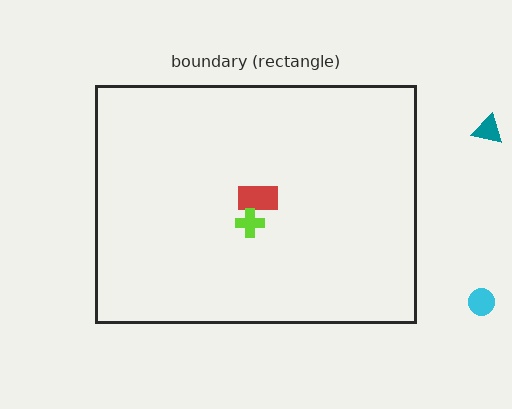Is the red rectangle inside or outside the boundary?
Inside.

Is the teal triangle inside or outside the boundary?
Outside.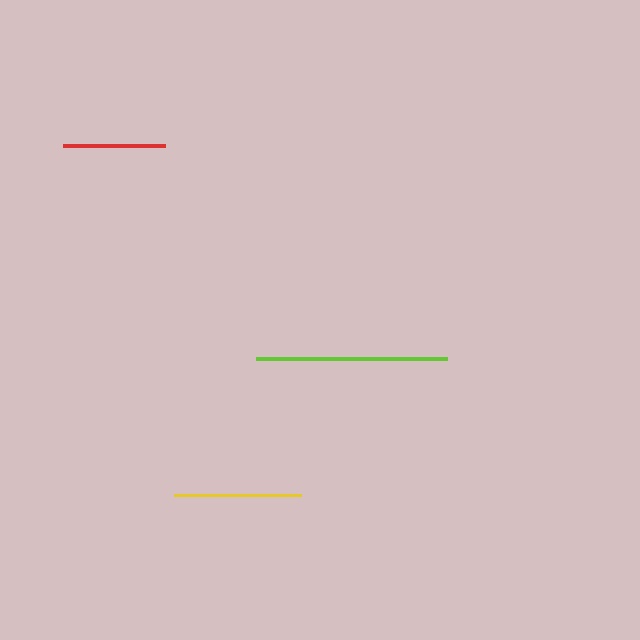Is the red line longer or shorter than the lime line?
The lime line is longer than the red line.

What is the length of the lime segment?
The lime segment is approximately 190 pixels long.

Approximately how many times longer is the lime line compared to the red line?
The lime line is approximately 1.9 times the length of the red line.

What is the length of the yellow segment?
The yellow segment is approximately 127 pixels long.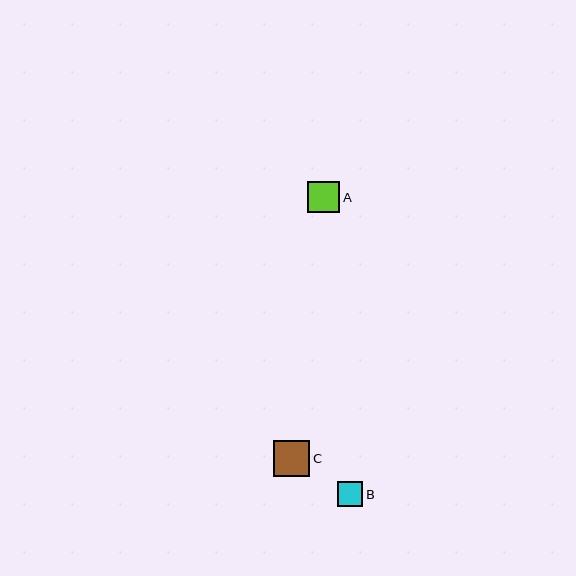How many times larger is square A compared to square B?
Square A is approximately 1.3 times the size of square B.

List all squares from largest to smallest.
From largest to smallest: C, A, B.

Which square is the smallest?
Square B is the smallest with a size of approximately 25 pixels.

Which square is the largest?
Square C is the largest with a size of approximately 36 pixels.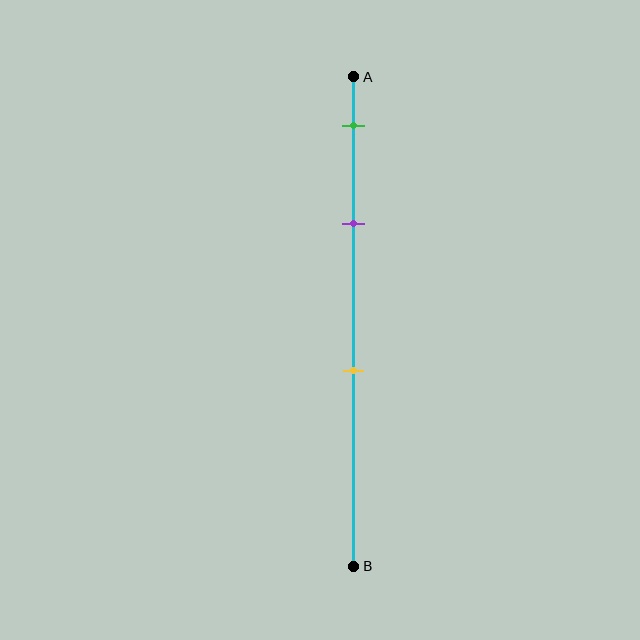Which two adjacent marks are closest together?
The green and purple marks are the closest adjacent pair.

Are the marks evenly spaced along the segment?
No, the marks are not evenly spaced.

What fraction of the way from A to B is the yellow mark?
The yellow mark is approximately 60% (0.6) of the way from A to B.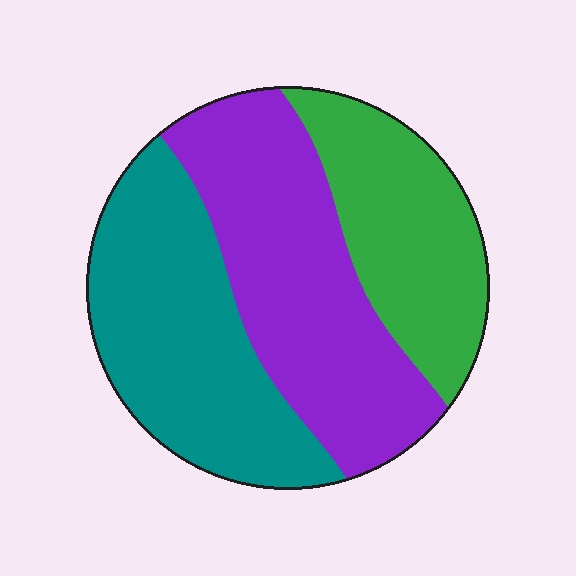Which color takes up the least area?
Green, at roughly 25%.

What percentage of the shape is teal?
Teal takes up between a third and a half of the shape.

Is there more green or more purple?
Purple.